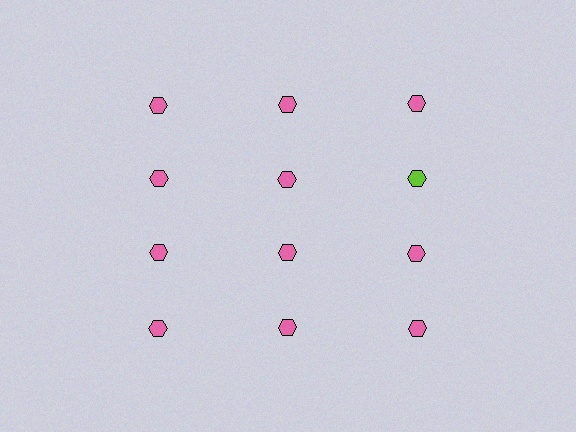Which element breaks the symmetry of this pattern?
The lime hexagon in the second row, center column breaks the symmetry. All other shapes are pink hexagons.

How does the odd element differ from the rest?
It has a different color: lime instead of pink.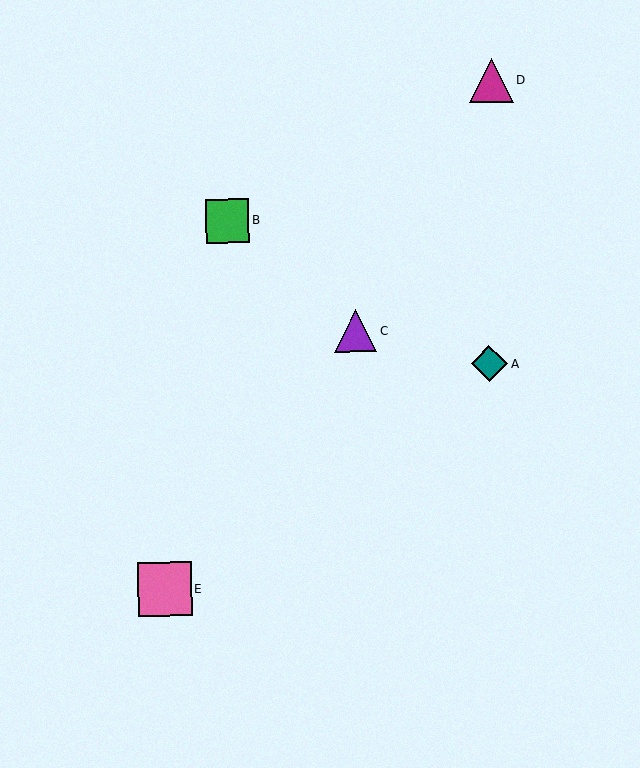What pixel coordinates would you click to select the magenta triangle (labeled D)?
Click at (491, 81) to select the magenta triangle D.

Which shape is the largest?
The pink square (labeled E) is the largest.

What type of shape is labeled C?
Shape C is a purple triangle.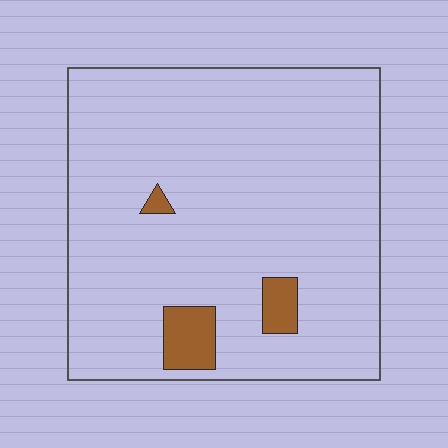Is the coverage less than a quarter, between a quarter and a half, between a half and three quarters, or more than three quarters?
Less than a quarter.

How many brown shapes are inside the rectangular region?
3.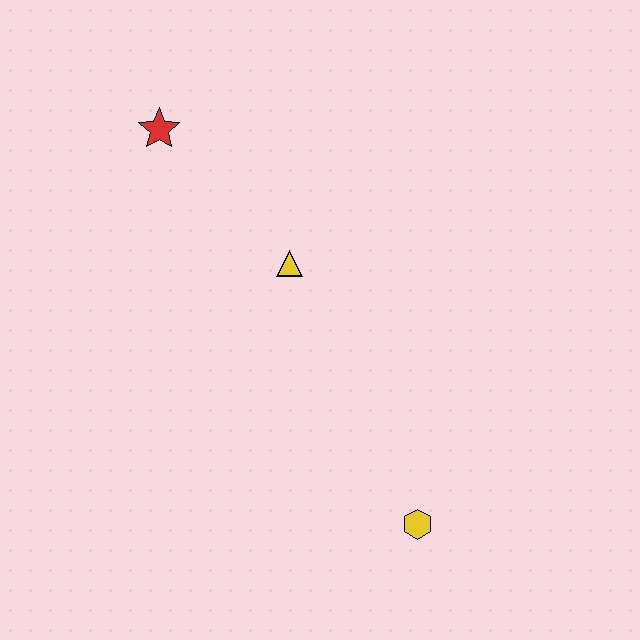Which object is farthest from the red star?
The yellow hexagon is farthest from the red star.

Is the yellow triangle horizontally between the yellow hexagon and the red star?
Yes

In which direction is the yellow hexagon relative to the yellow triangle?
The yellow hexagon is below the yellow triangle.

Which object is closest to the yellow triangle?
The red star is closest to the yellow triangle.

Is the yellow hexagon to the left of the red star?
No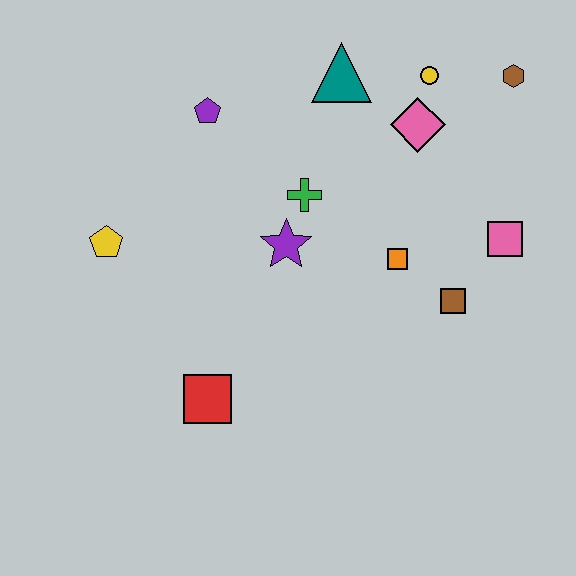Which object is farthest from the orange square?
The yellow pentagon is farthest from the orange square.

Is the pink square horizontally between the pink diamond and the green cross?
No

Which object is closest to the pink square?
The brown square is closest to the pink square.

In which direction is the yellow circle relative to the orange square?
The yellow circle is above the orange square.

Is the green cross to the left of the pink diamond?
Yes